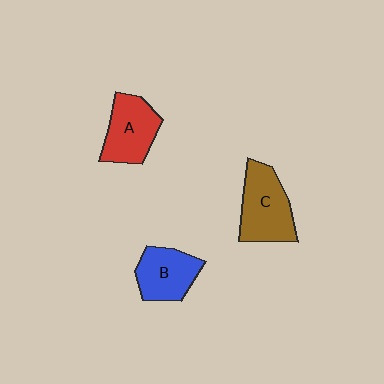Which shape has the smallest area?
Shape B (blue).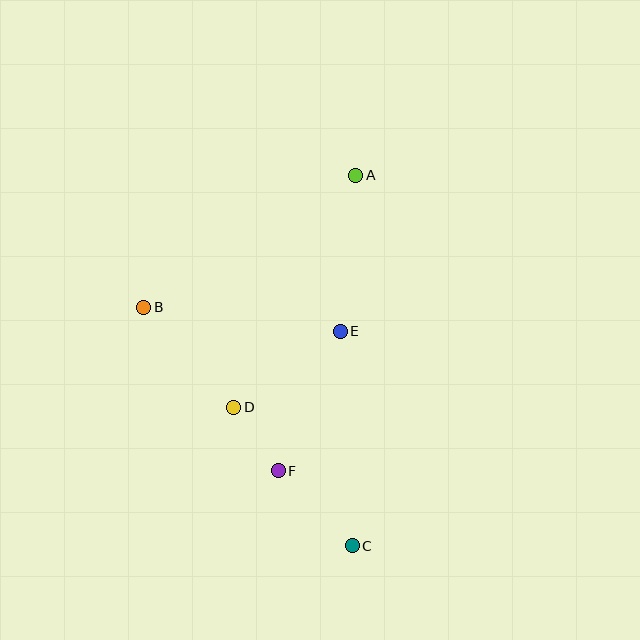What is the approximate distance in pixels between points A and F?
The distance between A and F is approximately 305 pixels.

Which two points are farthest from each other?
Points A and C are farthest from each other.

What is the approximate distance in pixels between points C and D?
The distance between C and D is approximately 182 pixels.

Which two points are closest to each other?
Points D and F are closest to each other.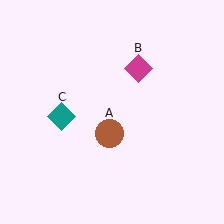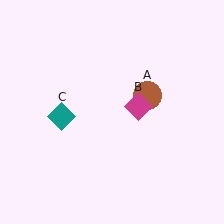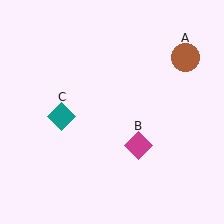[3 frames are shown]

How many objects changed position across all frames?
2 objects changed position: brown circle (object A), magenta diamond (object B).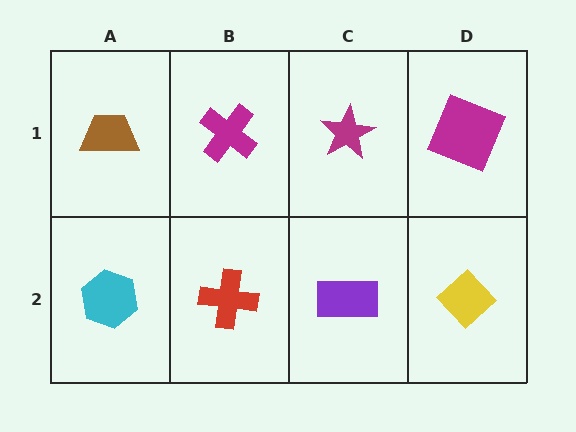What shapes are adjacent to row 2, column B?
A magenta cross (row 1, column B), a cyan hexagon (row 2, column A), a purple rectangle (row 2, column C).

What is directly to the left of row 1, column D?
A magenta star.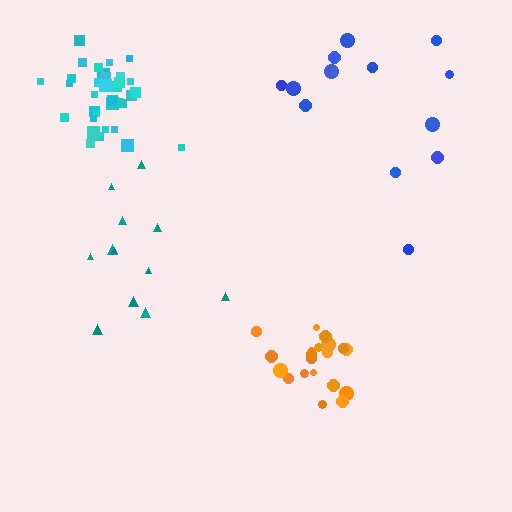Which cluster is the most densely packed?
Cyan.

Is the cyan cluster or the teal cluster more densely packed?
Cyan.